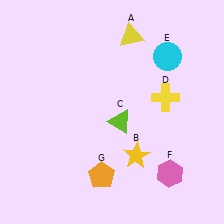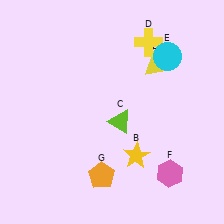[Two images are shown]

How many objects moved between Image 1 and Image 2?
2 objects moved between the two images.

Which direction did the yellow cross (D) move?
The yellow cross (D) moved up.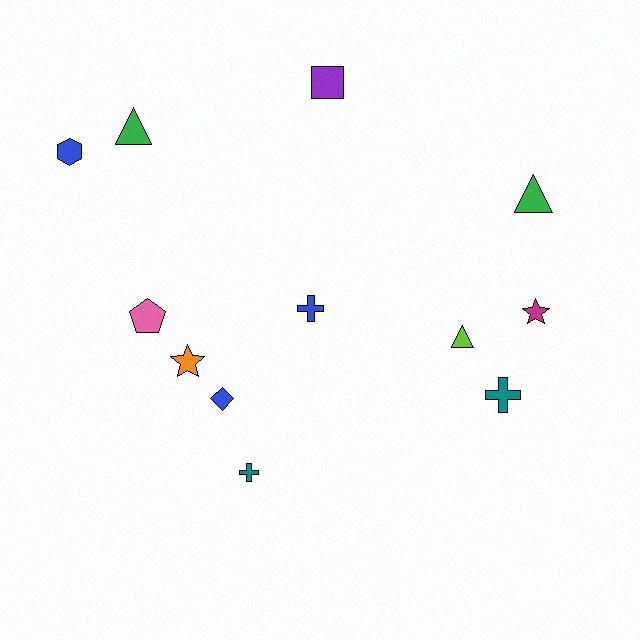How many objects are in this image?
There are 12 objects.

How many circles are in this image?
There are no circles.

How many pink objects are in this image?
There is 1 pink object.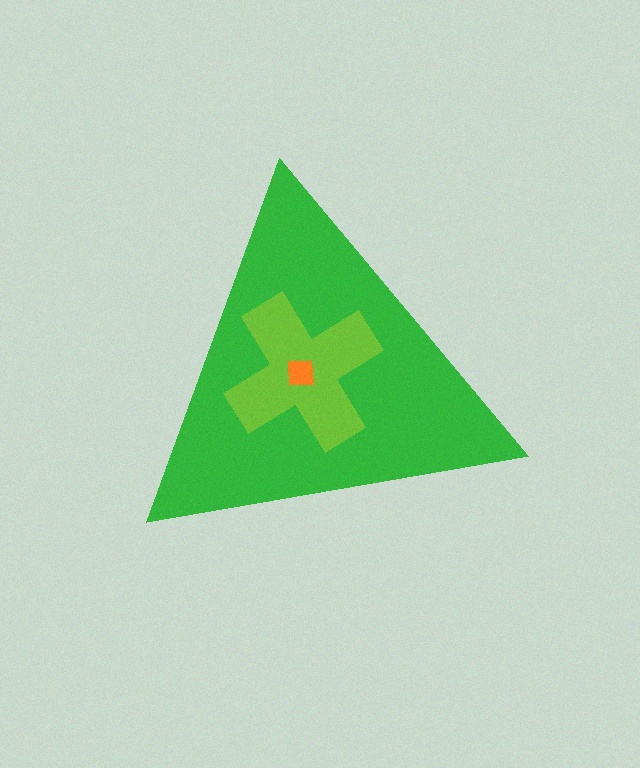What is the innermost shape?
The orange square.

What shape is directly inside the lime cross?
The orange square.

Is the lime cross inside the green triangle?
Yes.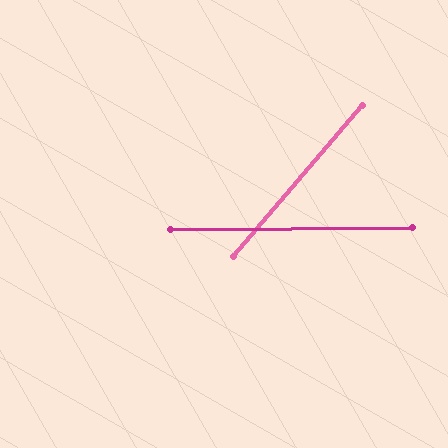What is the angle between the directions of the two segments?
Approximately 49 degrees.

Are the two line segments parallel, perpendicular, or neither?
Neither parallel nor perpendicular — they differ by about 49°.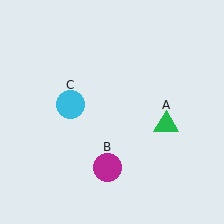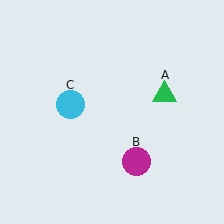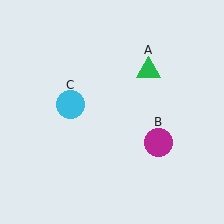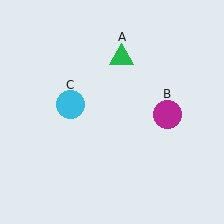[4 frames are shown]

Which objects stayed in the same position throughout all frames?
Cyan circle (object C) remained stationary.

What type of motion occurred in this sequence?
The green triangle (object A), magenta circle (object B) rotated counterclockwise around the center of the scene.